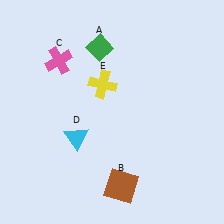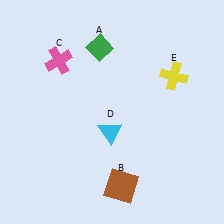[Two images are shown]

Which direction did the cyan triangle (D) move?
The cyan triangle (D) moved right.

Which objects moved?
The objects that moved are: the cyan triangle (D), the yellow cross (E).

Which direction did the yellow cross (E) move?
The yellow cross (E) moved right.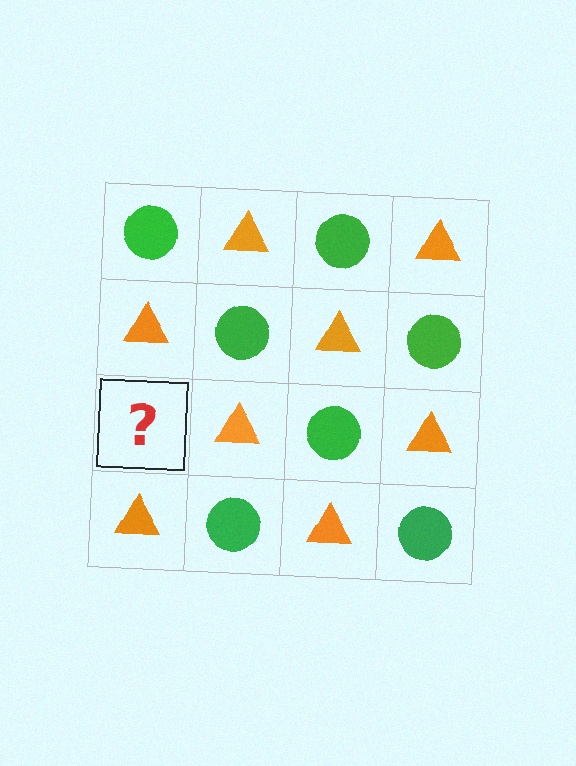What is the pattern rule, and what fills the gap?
The rule is that it alternates green circle and orange triangle in a checkerboard pattern. The gap should be filled with a green circle.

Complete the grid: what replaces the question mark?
The question mark should be replaced with a green circle.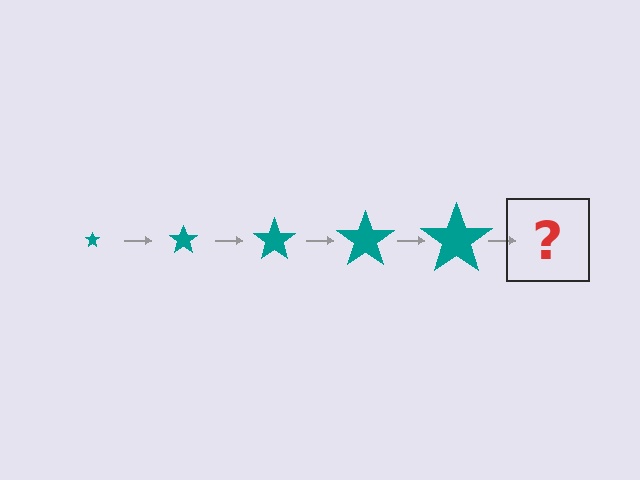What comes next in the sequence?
The next element should be a teal star, larger than the previous one.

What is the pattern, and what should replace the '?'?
The pattern is that the star gets progressively larger each step. The '?' should be a teal star, larger than the previous one.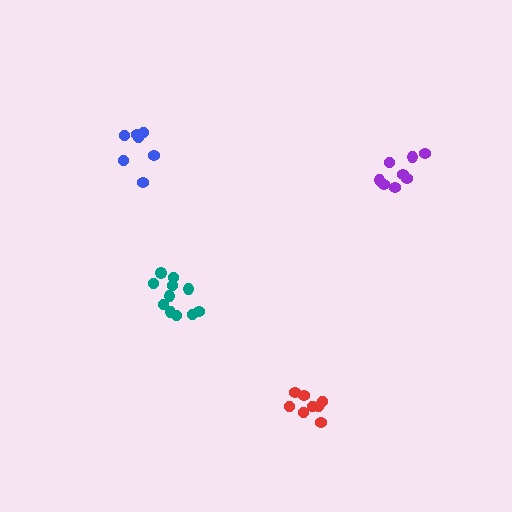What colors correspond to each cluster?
The clusters are colored: red, teal, purple, blue.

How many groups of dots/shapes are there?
There are 4 groups.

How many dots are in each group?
Group 1: 8 dots, Group 2: 11 dots, Group 3: 8 dots, Group 4: 7 dots (34 total).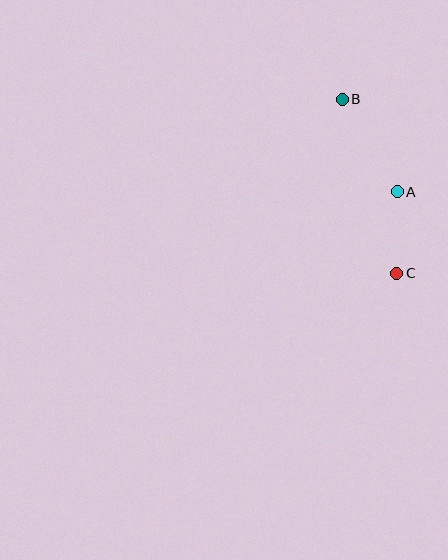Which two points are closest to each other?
Points A and C are closest to each other.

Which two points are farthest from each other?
Points B and C are farthest from each other.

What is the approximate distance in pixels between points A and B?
The distance between A and B is approximately 107 pixels.